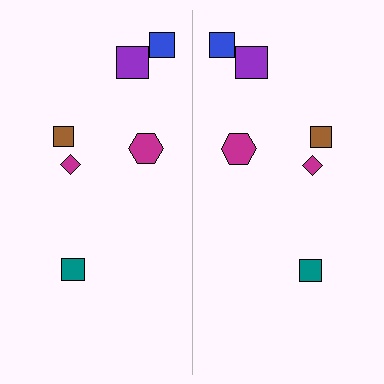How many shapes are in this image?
There are 12 shapes in this image.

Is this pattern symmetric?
Yes, this pattern has bilateral (reflection) symmetry.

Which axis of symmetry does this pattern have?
The pattern has a vertical axis of symmetry running through the center of the image.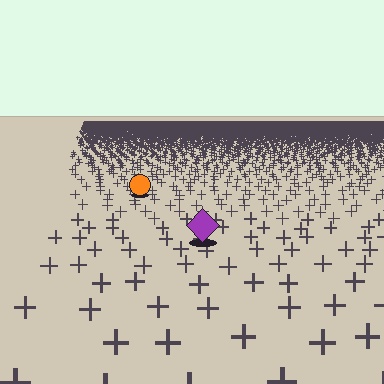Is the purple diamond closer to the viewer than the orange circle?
Yes. The purple diamond is closer — you can tell from the texture gradient: the ground texture is coarser near it.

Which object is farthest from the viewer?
The orange circle is farthest from the viewer. It appears smaller and the ground texture around it is denser.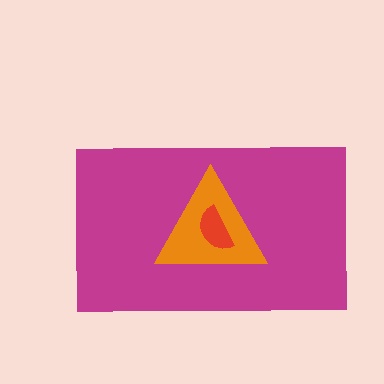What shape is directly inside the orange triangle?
The red semicircle.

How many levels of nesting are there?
3.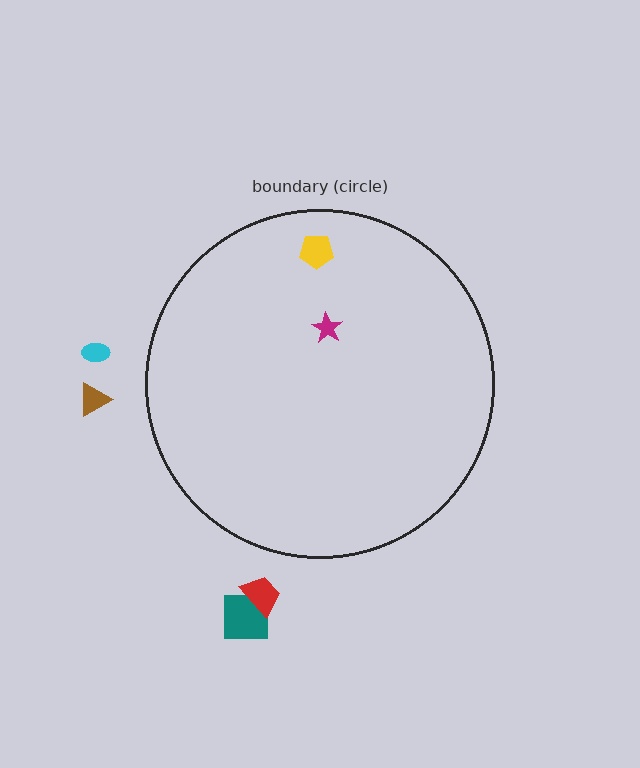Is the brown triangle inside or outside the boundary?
Outside.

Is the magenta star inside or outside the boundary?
Inside.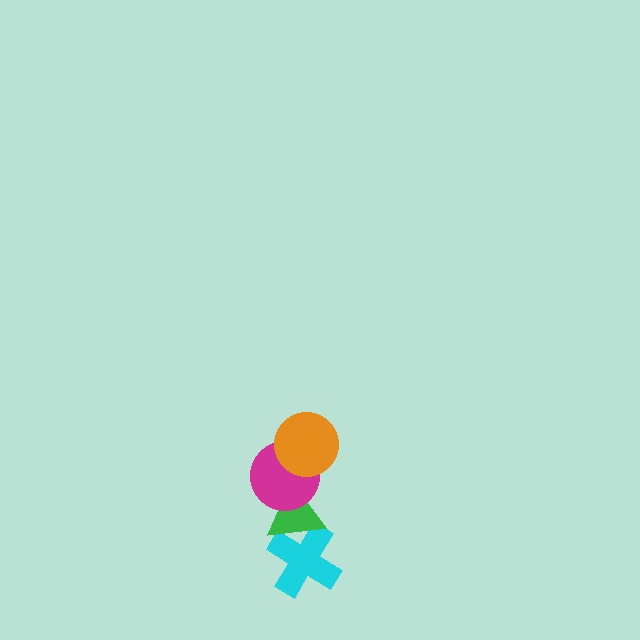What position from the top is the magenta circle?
The magenta circle is 2nd from the top.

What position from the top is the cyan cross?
The cyan cross is 4th from the top.